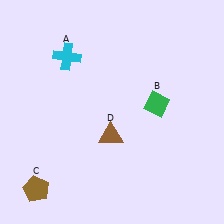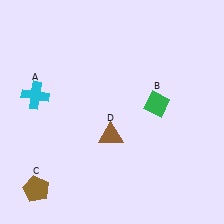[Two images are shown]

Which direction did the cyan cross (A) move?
The cyan cross (A) moved down.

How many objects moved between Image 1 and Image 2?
1 object moved between the two images.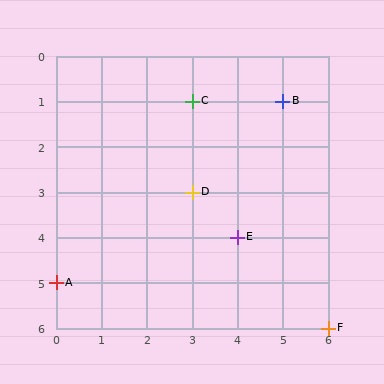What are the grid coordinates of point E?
Point E is at grid coordinates (4, 4).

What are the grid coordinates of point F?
Point F is at grid coordinates (6, 6).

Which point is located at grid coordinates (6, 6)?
Point F is at (6, 6).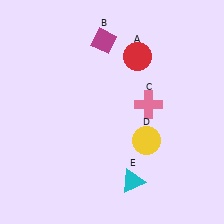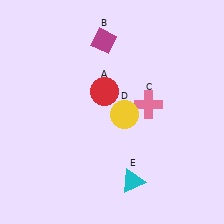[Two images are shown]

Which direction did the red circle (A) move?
The red circle (A) moved down.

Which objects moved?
The objects that moved are: the red circle (A), the yellow circle (D).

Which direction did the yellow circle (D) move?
The yellow circle (D) moved up.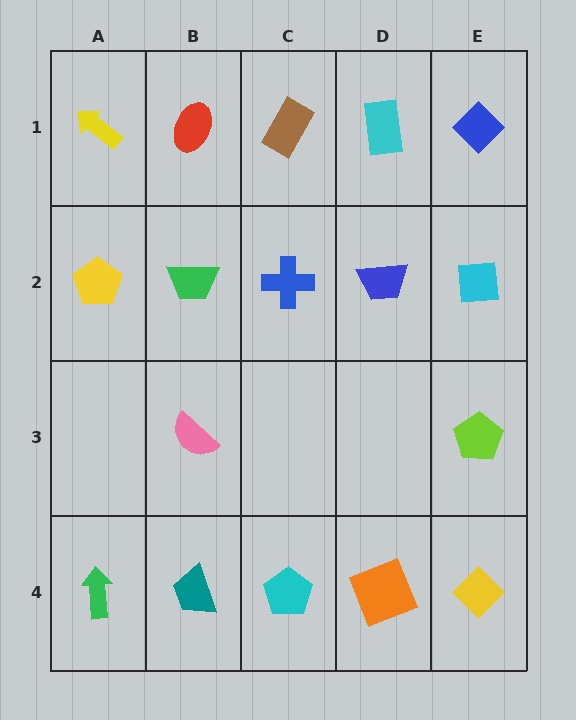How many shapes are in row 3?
2 shapes.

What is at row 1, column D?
A cyan rectangle.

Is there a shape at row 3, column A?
No, that cell is empty.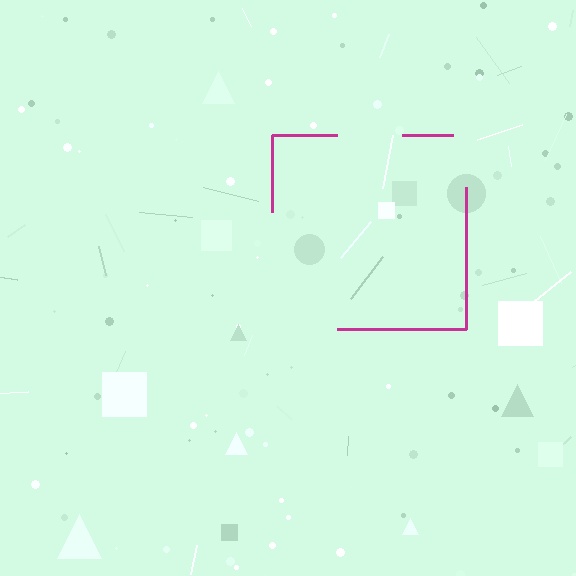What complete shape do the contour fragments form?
The contour fragments form a square.